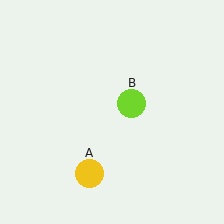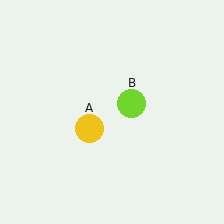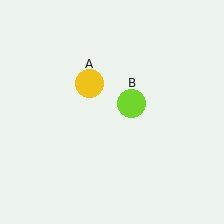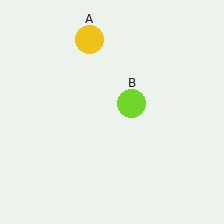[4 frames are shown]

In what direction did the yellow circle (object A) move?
The yellow circle (object A) moved up.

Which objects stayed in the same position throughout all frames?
Lime circle (object B) remained stationary.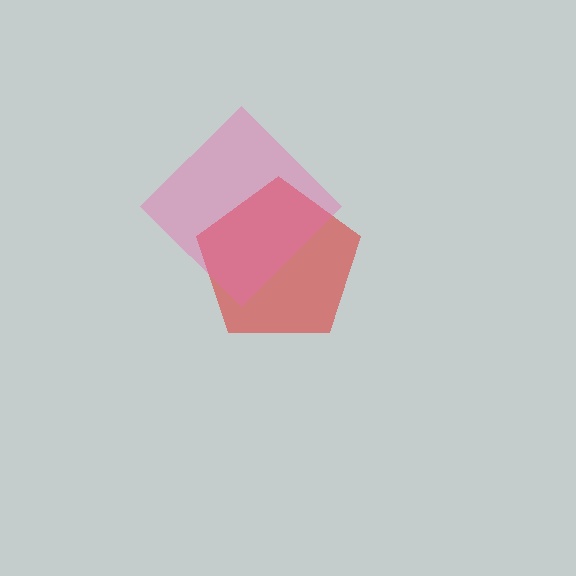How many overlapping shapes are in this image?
There are 2 overlapping shapes in the image.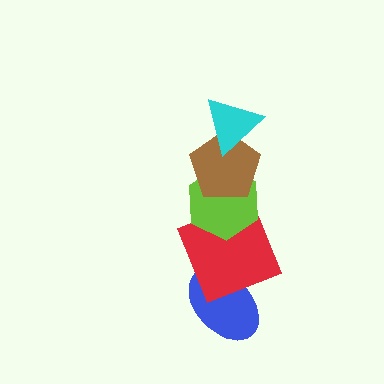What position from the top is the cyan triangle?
The cyan triangle is 1st from the top.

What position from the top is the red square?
The red square is 4th from the top.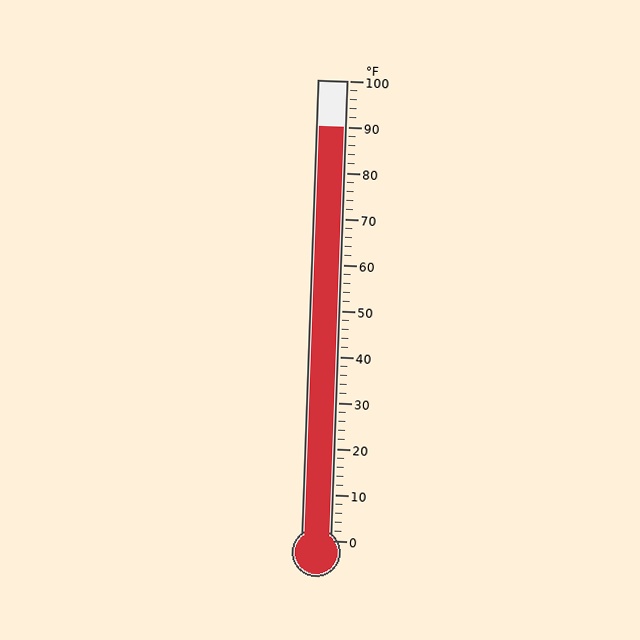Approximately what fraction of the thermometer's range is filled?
The thermometer is filled to approximately 90% of its range.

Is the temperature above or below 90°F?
The temperature is at 90°F.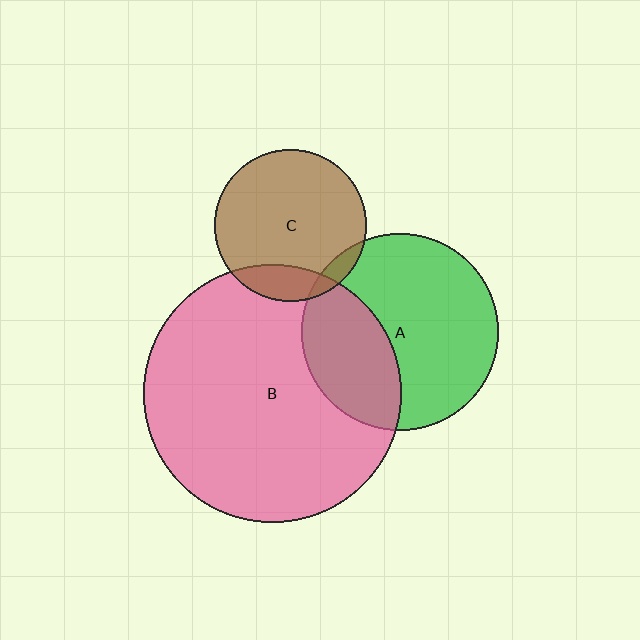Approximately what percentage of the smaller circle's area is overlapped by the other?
Approximately 35%.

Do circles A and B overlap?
Yes.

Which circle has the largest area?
Circle B (pink).